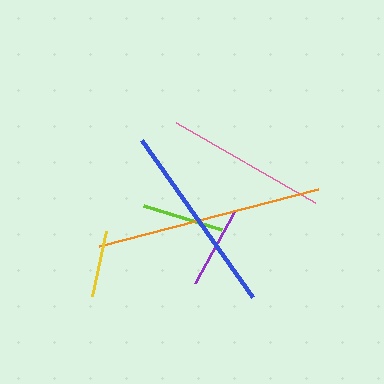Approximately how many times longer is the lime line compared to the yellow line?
The lime line is approximately 1.2 times the length of the yellow line.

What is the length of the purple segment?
The purple segment is approximately 81 pixels long.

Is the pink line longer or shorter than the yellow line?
The pink line is longer than the yellow line.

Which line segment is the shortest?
The yellow line is the shortest at approximately 67 pixels.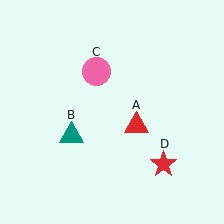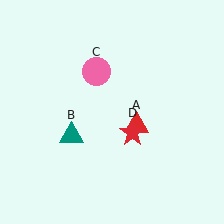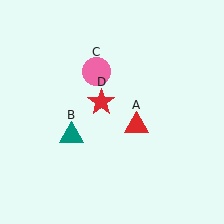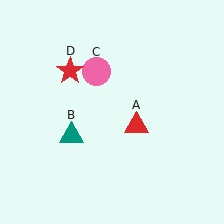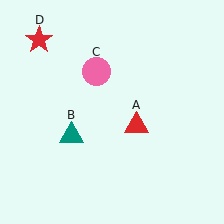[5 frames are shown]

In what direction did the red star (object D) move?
The red star (object D) moved up and to the left.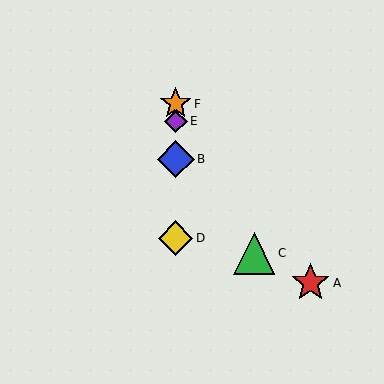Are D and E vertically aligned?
Yes, both are at x≈176.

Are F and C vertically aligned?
No, F is at x≈176 and C is at x≈254.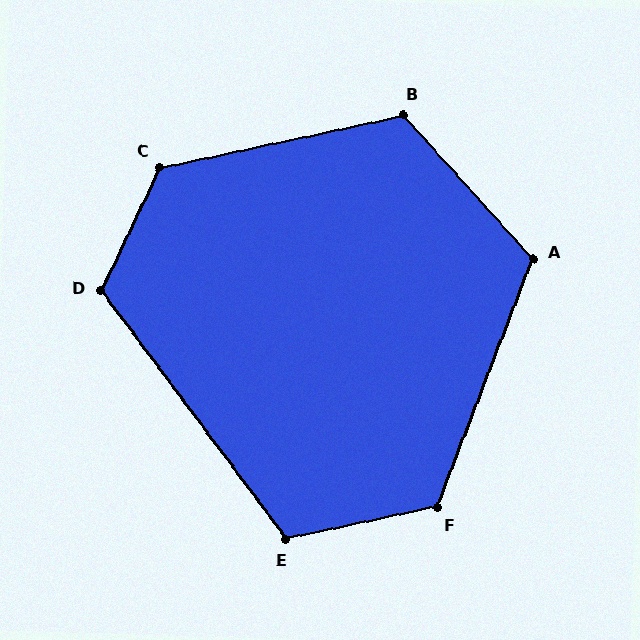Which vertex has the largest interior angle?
C, at approximately 128 degrees.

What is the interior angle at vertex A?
Approximately 117 degrees (obtuse).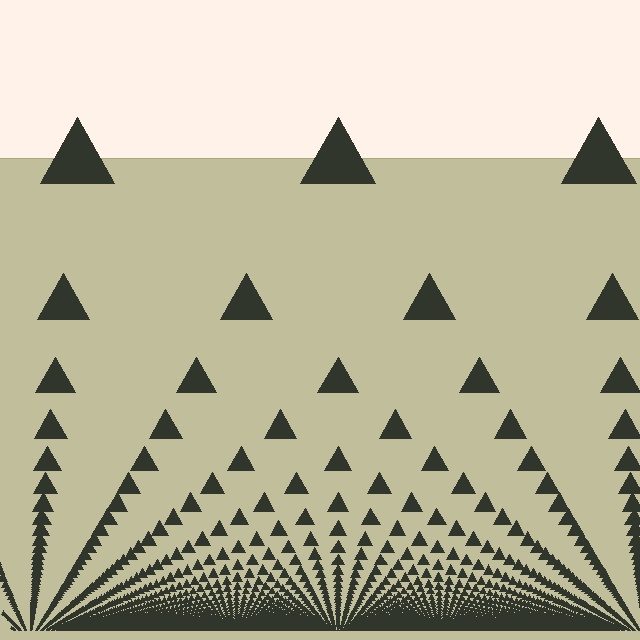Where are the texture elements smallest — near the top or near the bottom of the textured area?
Near the bottom.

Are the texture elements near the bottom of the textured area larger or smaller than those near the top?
Smaller. The gradient is inverted — elements near the bottom are smaller and denser.